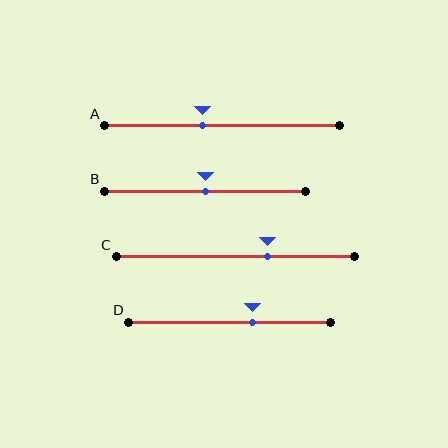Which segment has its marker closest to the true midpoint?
Segment B has its marker closest to the true midpoint.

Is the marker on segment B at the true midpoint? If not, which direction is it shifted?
Yes, the marker on segment B is at the true midpoint.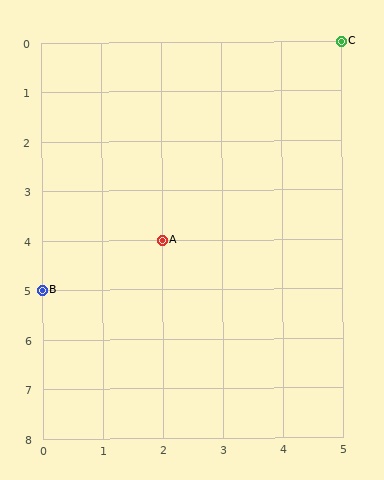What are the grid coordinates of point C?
Point C is at grid coordinates (5, 0).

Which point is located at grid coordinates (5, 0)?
Point C is at (5, 0).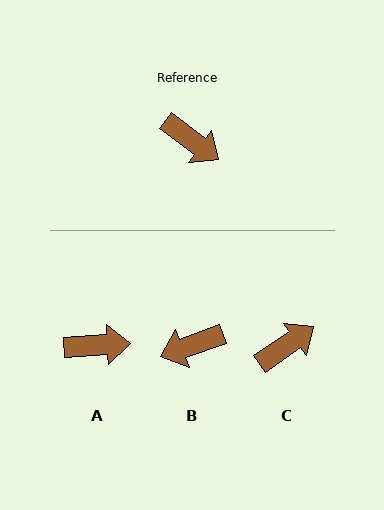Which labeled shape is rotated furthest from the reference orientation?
B, about 124 degrees away.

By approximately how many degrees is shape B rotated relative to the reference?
Approximately 124 degrees clockwise.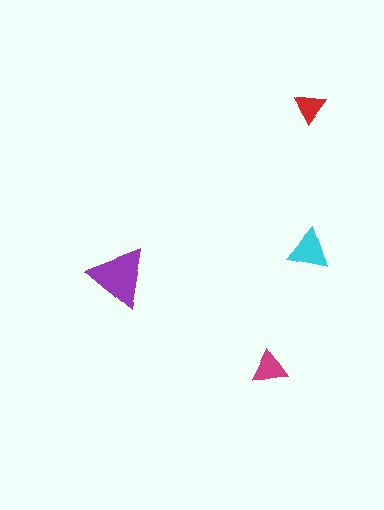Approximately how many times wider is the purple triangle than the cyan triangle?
About 1.5 times wider.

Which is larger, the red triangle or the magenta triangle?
The magenta one.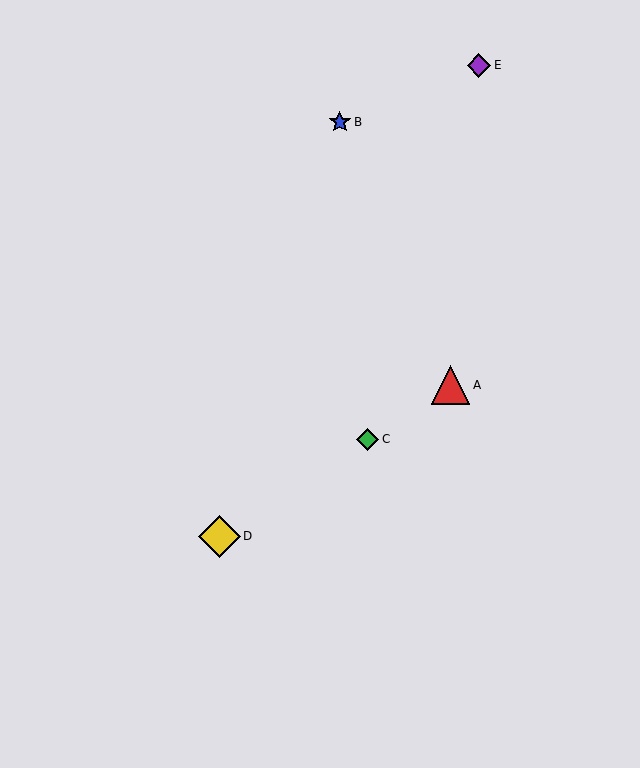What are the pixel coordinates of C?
Object C is at (367, 439).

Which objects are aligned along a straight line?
Objects A, C, D are aligned along a straight line.